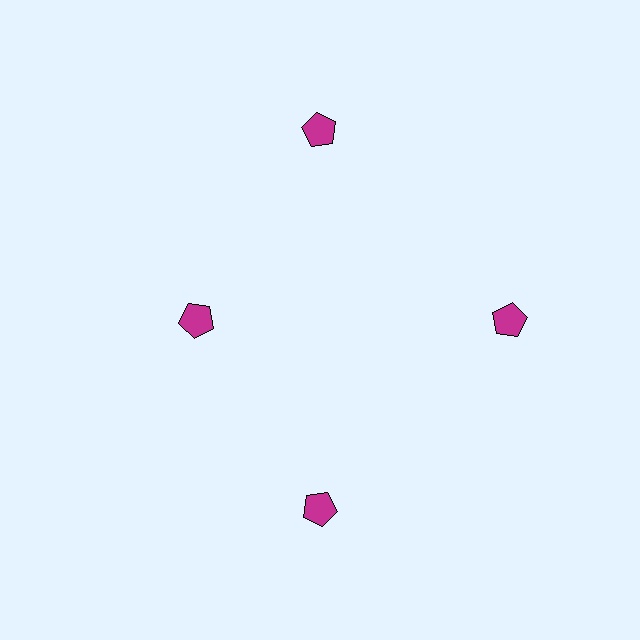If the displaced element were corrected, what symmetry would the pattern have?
It would have 4-fold rotational symmetry — the pattern would map onto itself every 90 degrees.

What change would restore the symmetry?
The symmetry would be restored by moving it outward, back onto the ring so that all 4 pentagons sit at equal angles and equal distance from the center.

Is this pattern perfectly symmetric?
No. The 4 magenta pentagons are arranged in a ring, but one element near the 9 o'clock position is pulled inward toward the center, breaking the 4-fold rotational symmetry.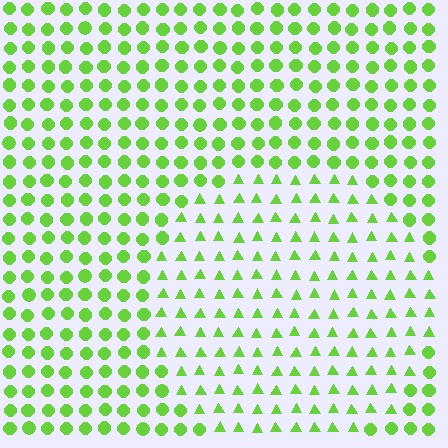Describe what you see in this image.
The image is filled with small lime elements arranged in a uniform grid. A circle-shaped region contains triangles, while the surrounding area contains circles. The boundary is defined purely by the change in element shape.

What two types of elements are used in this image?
The image uses triangles inside the circle region and circles outside it.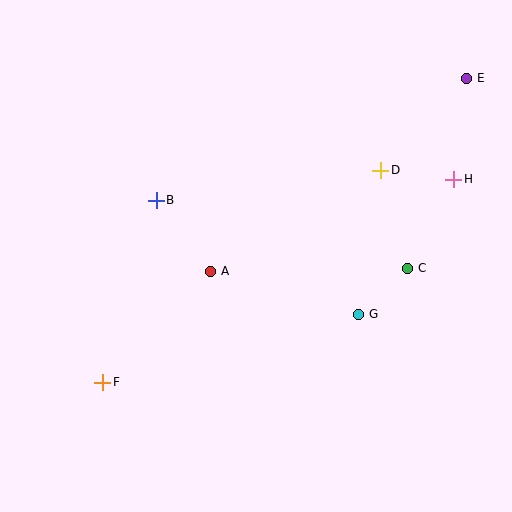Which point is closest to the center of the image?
Point A at (211, 271) is closest to the center.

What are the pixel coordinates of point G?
Point G is at (359, 314).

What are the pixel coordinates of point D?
Point D is at (381, 170).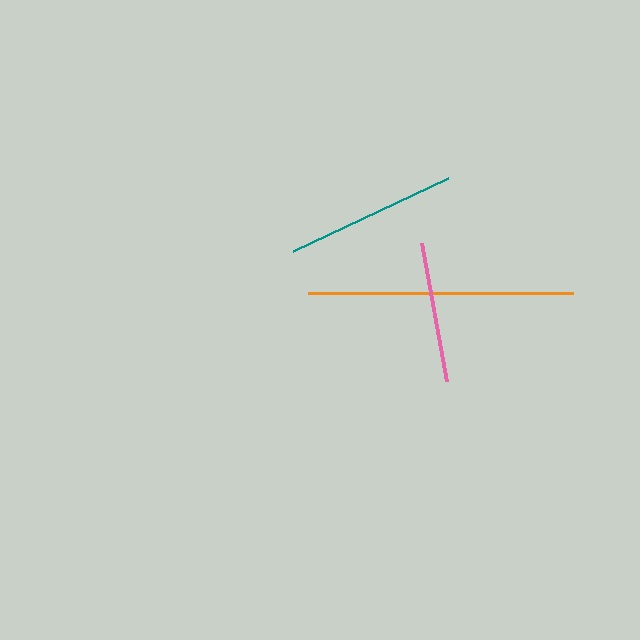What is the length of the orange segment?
The orange segment is approximately 265 pixels long.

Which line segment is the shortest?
The pink line is the shortest at approximately 141 pixels.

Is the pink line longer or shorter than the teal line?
The teal line is longer than the pink line.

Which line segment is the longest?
The orange line is the longest at approximately 265 pixels.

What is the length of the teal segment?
The teal segment is approximately 170 pixels long.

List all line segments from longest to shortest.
From longest to shortest: orange, teal, pink.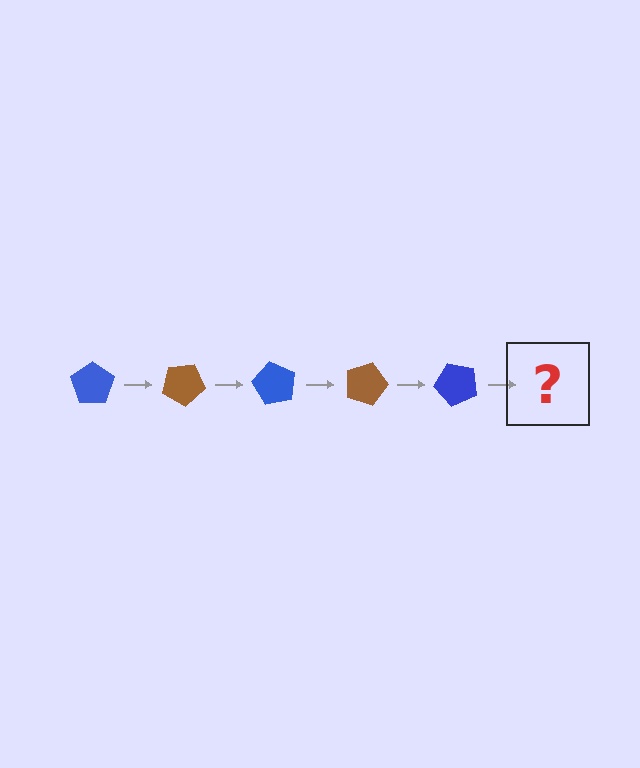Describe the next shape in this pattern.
It should be a brown pentagon, rotated 150 degrees from the start.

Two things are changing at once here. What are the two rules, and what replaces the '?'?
The two rules are that it rotates 30 degrees each step and the color cycles through blue and brown. The '?' should be a brown pentagon, rotated 150 degrees from the start.